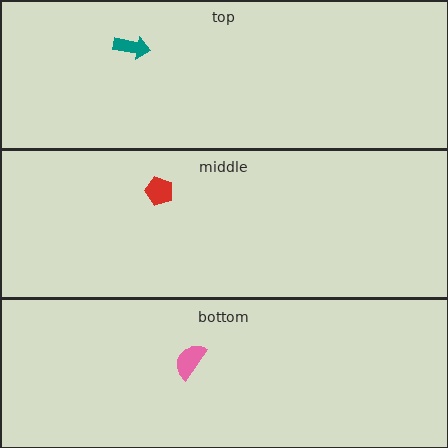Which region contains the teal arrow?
The top region.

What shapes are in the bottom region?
The pink semicircle.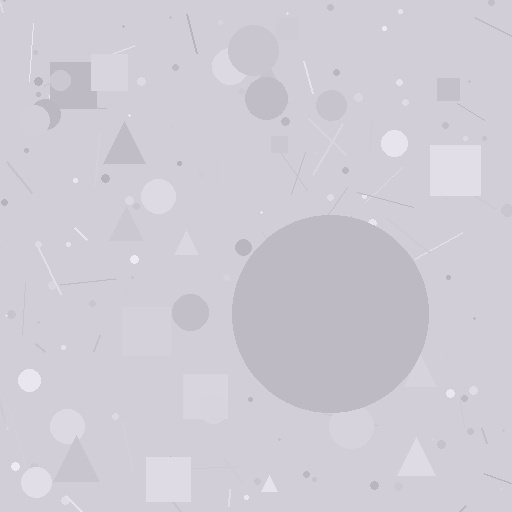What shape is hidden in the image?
A circle is hidden in the image.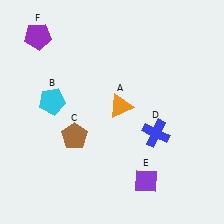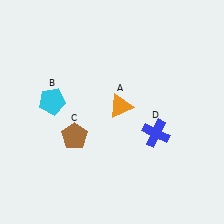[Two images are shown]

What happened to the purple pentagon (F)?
The purple pentagon (F) was removed in Image 2. It was in the top-left area of Image 1.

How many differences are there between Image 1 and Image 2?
There are 2 differences between the two images.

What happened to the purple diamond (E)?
The purple diamond (E) was removed in Image 2. It was in the bottom-right area of Image 1.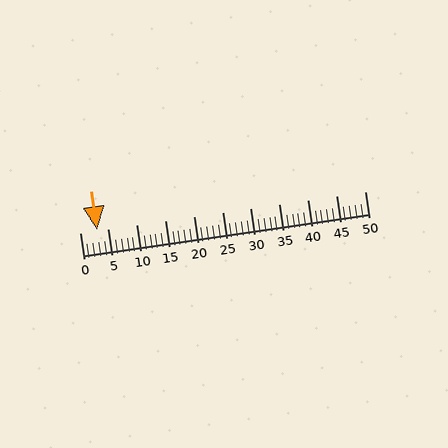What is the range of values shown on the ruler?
The ruler shows values from 0 to 50.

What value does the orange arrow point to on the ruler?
The orange arrow points to approximately 3.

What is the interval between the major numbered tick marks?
The major tick marks are spaced 5 units apart.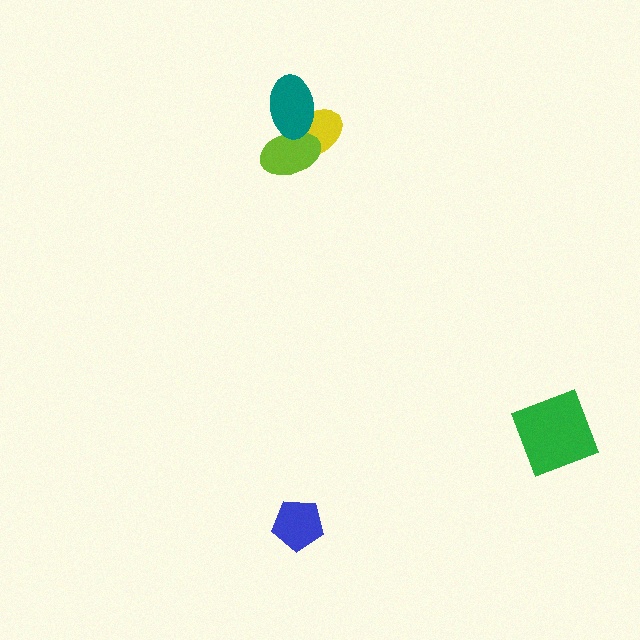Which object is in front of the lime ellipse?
The teal ellipse is in front of the lime ellipse.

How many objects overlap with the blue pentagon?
0 objects overlap with the blue pentagon.